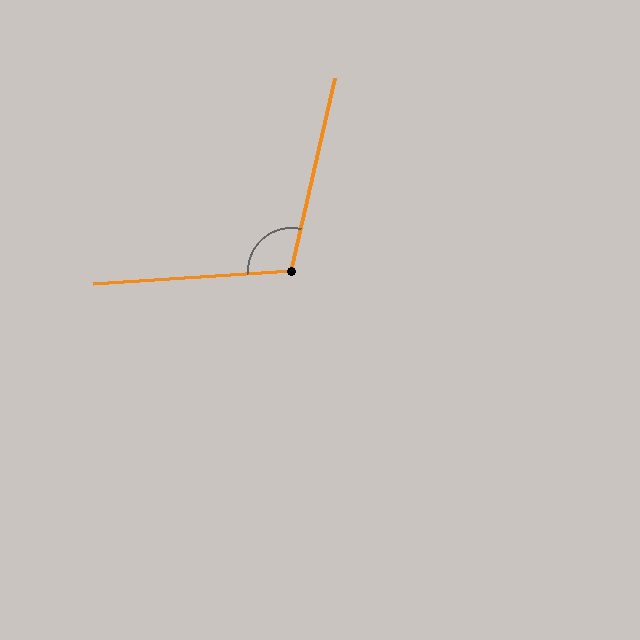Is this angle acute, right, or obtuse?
It is obtuse.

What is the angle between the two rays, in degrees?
Approximately 107 degrees.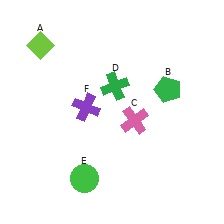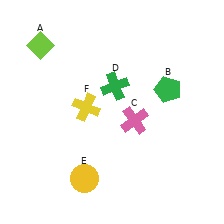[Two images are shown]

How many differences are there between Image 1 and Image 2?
There are 2 differences between the two images.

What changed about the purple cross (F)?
In Image 1, F is purple. In Image 2, it changed to yellow.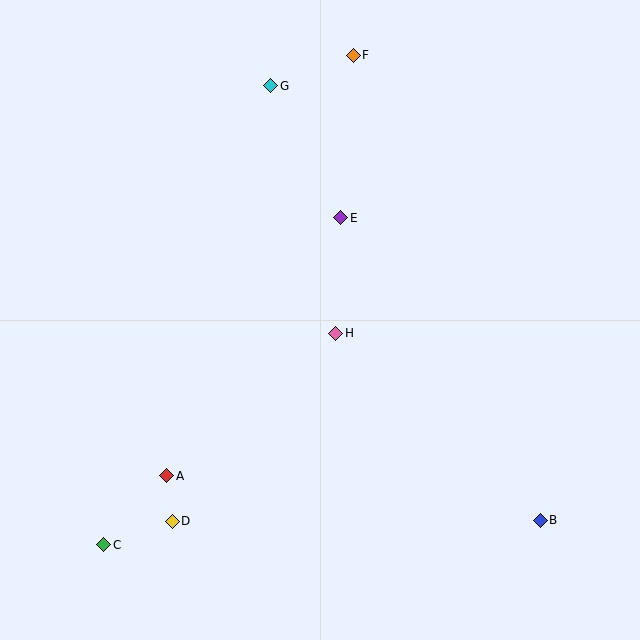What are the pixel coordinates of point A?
Point A is at (167, 476).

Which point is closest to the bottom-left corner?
Point C is closest to the bottom-left corner.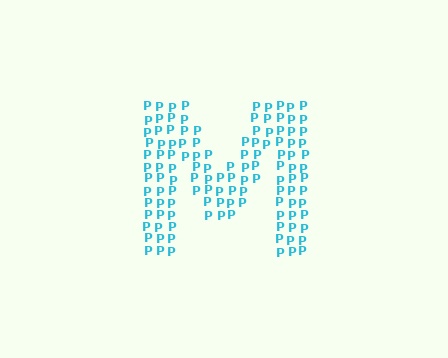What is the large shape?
The large shape is the letter M.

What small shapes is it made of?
It is made of small letter P's.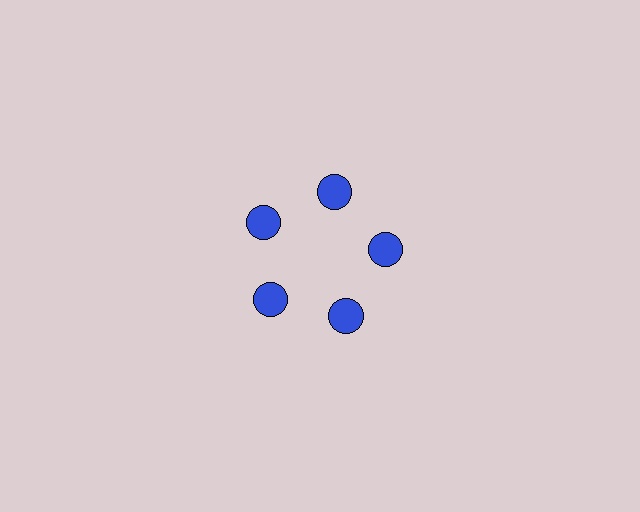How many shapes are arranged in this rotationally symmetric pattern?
There are 5 shapes, arranged in 5 groups of 1.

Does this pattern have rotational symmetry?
Yes, this pattern has 5-fold rotational symmetry. It looks the same after rotating 72 degrees around the center.